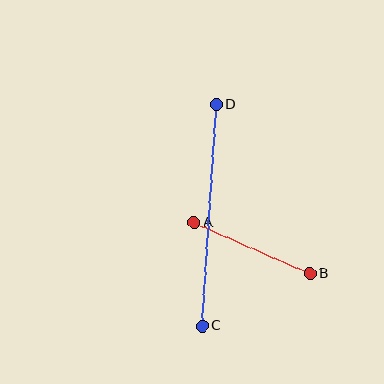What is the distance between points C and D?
The distance is approximately 222 pixels.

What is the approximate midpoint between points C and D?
The midpoint is at approximately (209, 215) pixels.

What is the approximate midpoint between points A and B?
The midpoint is at approximately (252, 248) pixels.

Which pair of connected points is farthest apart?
Points C and D are farthest apart.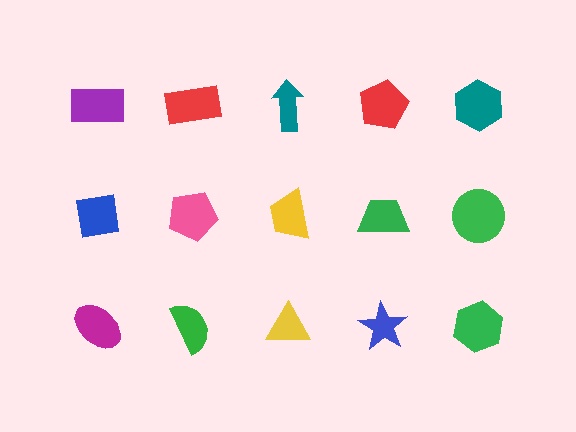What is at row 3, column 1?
A magenta ellipse.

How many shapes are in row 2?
5 shapes.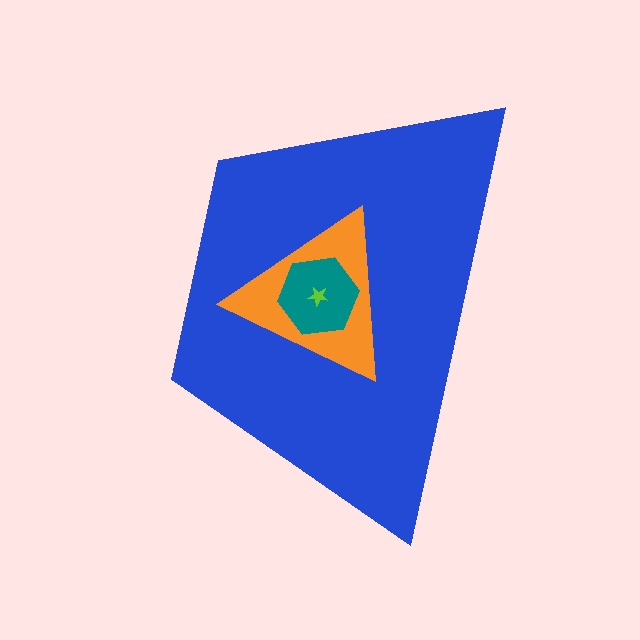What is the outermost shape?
The blue trapezoid.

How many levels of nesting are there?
4.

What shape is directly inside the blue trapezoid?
The orange triangle.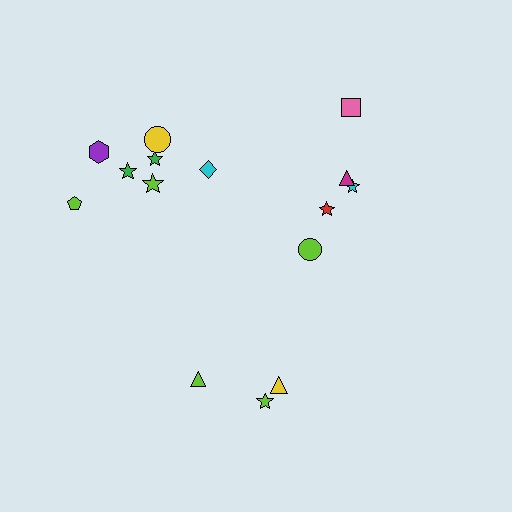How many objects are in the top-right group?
There are 5 objects.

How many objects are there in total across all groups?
There are 15 objects.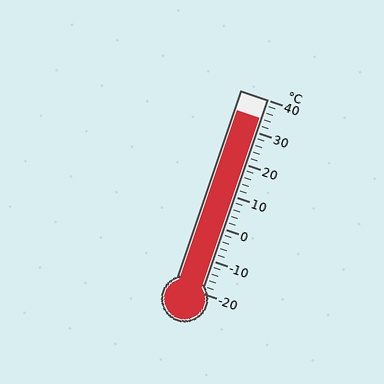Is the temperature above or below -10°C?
The temperature is above -10°C.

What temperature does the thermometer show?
The thermometer shows approximately 34°C.